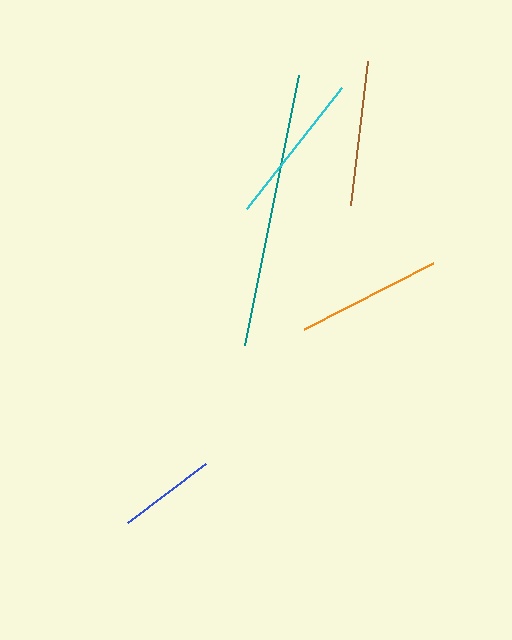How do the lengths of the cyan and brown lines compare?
The cyan and brown lines are approximately the same length.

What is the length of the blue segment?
The blue segment is approximately 97 pixels long.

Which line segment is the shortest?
The blue line is the shortest at approximately 97 pixels.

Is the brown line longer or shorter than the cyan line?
The cyan line is longer than the brown line.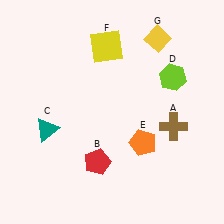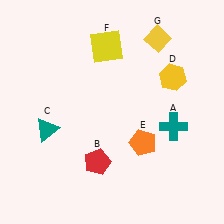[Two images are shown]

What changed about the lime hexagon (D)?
In Image 1, D is lime. In Image 2, it changed to yellow.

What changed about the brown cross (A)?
In Image 1, A is brown. In Image 2, it changed to teal.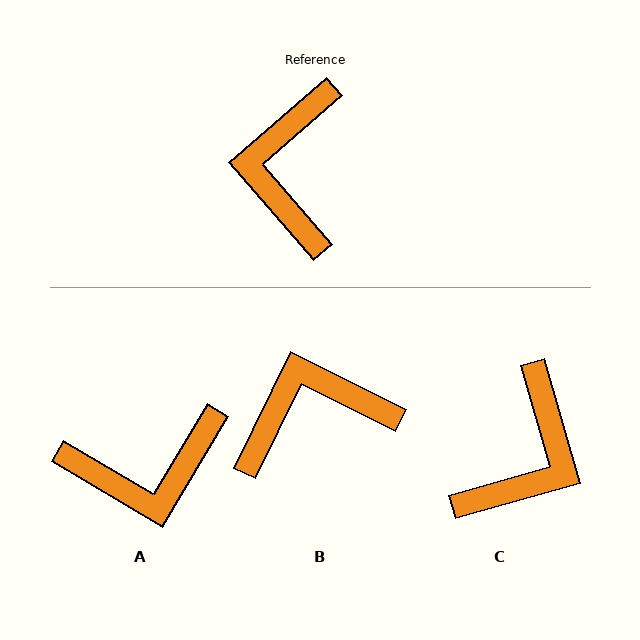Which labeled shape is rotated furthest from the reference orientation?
C, about 155 degrees away.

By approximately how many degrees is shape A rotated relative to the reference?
Approximately 108 degrees counter-clockwise.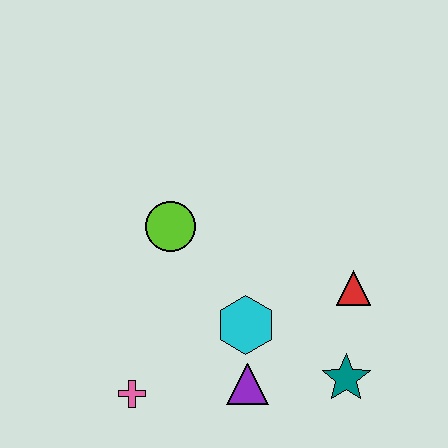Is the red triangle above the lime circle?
No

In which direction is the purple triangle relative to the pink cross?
The purple triangle is to the right of the pink cross.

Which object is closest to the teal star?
The red triangle is closest to the teal star.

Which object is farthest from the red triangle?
The pink cross is farthest from the red triangle.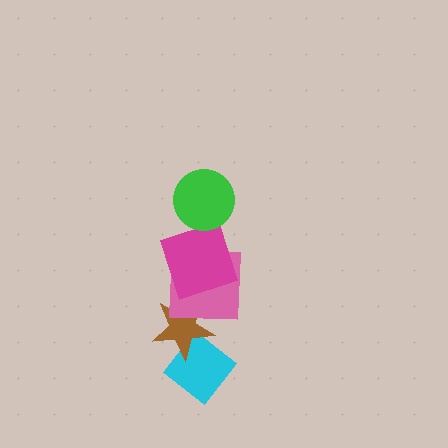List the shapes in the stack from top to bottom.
From top to bottom: the green circle, the magenta square, the pink square, the brown star, the cyan diamond.